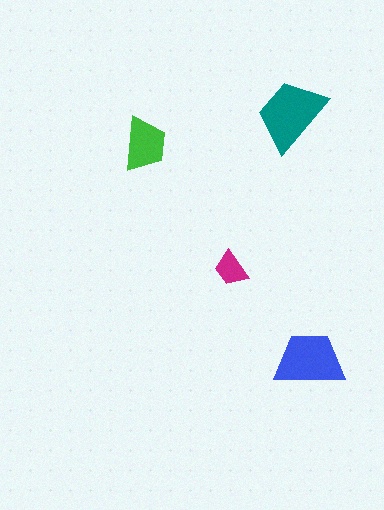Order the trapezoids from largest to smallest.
the teal one, the blue one, the green one, the magenta one.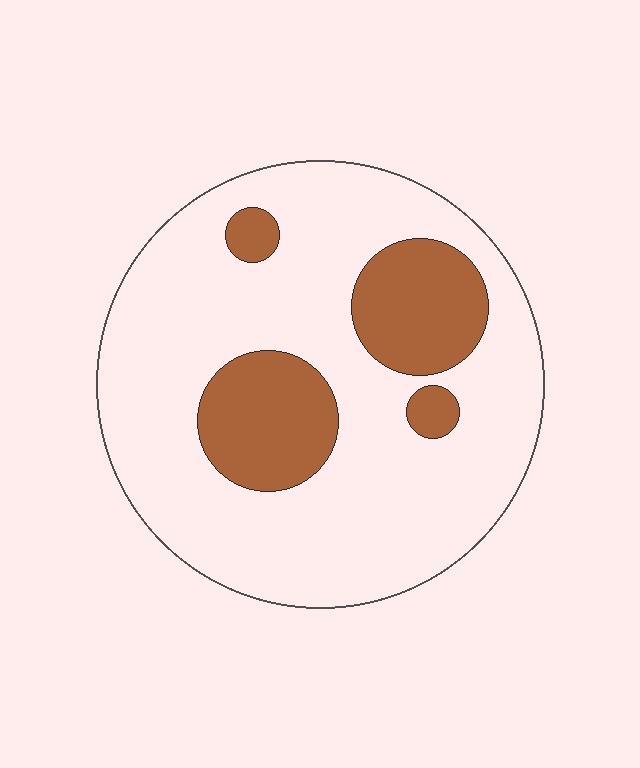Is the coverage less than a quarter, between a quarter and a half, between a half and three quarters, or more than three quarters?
Less than a quarter.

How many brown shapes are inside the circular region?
4.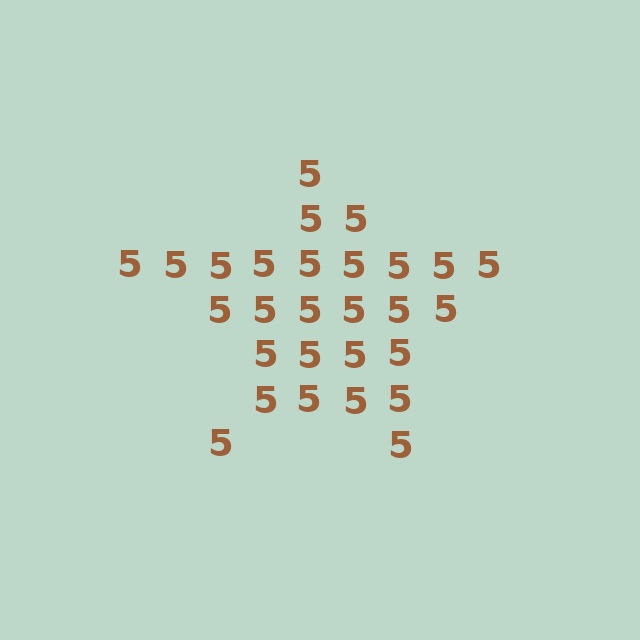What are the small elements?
The small elements are digit 5's.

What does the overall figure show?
The overall figure shows a star.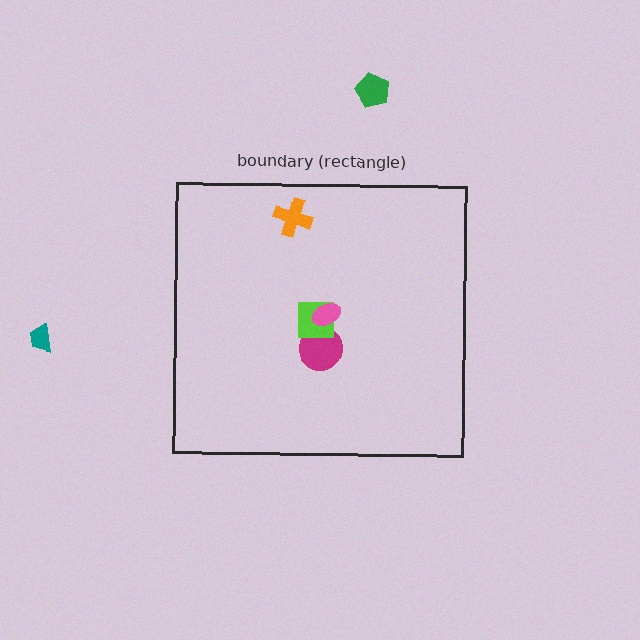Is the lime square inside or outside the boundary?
Inside.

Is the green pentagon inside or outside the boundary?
Outside.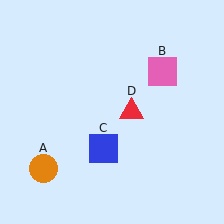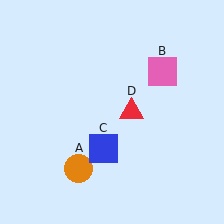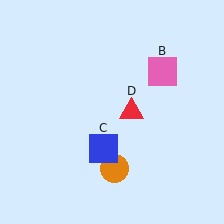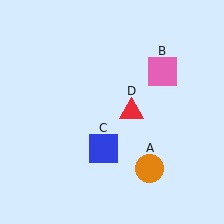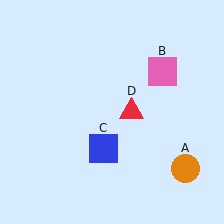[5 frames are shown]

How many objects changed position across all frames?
1 object changed position: orange circle (object A).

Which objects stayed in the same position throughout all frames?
Pink square (object B) and blue square (object C) and red triangle (object D) remained stationary.